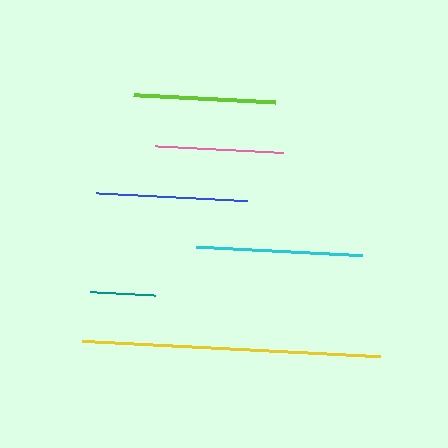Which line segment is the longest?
The yellow line is the longest at approximately 299 pixels.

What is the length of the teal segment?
The teal segment is approximately 66 pixels long.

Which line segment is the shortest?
The teal line is the shortest at approximately 66 pixels.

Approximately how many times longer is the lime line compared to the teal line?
The lime line is approximately 2.2 times the length of the teal line.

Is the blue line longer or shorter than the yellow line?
The yellow line is longer than the blue line.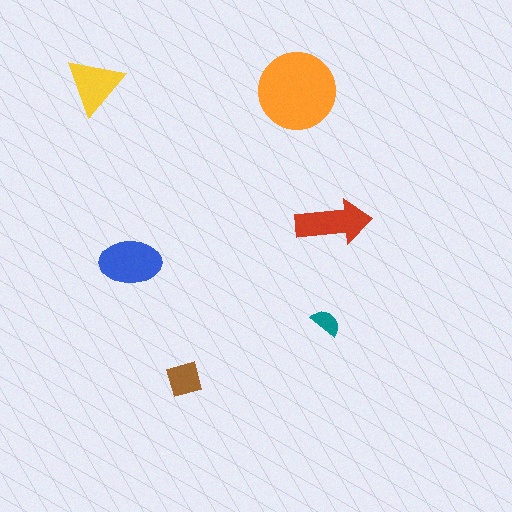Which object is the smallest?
The teal semicircle.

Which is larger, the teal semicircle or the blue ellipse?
The blue ellipse.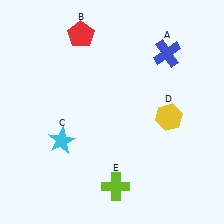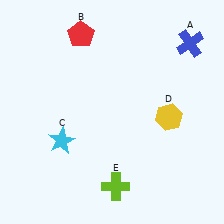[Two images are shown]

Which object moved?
The blue cross (A) moved right.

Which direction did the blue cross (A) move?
The blue cross (A) moved right.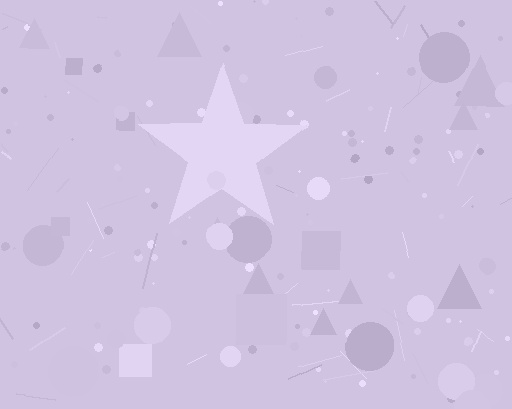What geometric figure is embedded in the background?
A star is embedded in the background.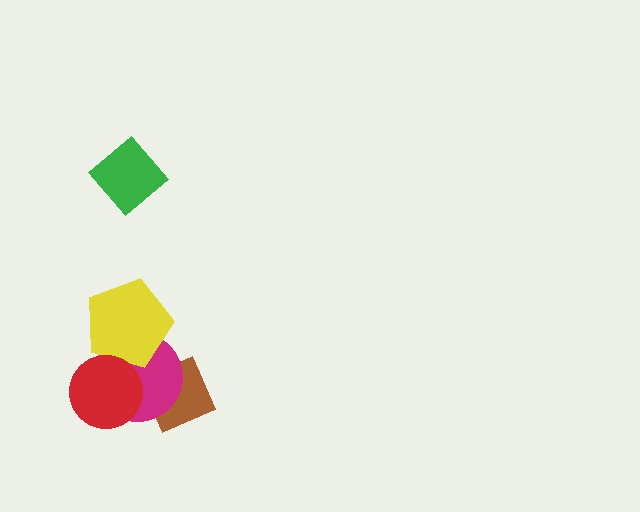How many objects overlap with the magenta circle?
3 objects overlap with the magenta circle.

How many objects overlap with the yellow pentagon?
2 objects overlap with the yellow pentagon.